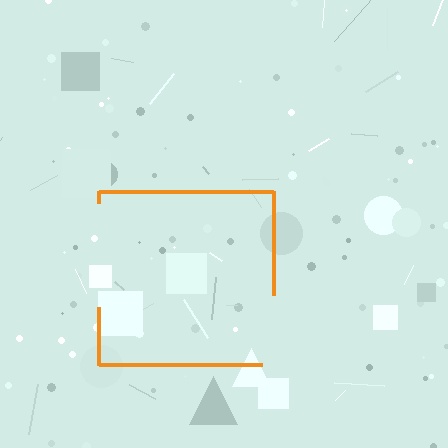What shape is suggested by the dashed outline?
The dashed outline suggests a square.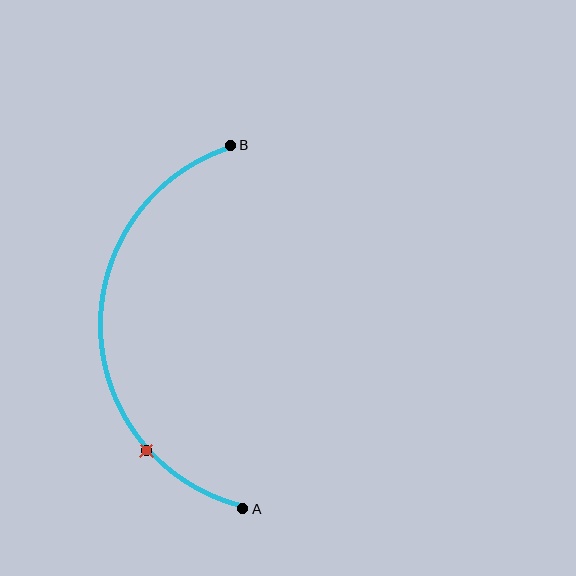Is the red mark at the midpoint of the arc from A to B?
No. The red mark lies on the arc but is closer to endpoint A. The arc midpoint would be at the point on the curve equidistant along the arc from both A and B.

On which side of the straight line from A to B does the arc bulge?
The arc bulges to the left of the straight line connecting A and B.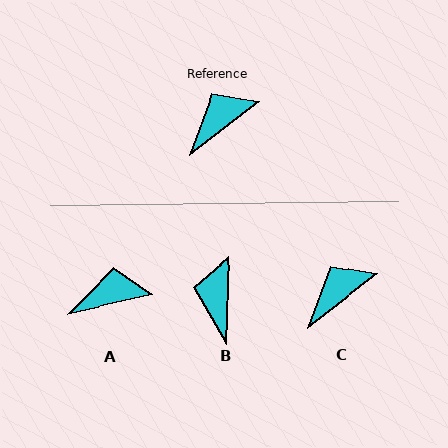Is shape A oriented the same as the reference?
No, it is off by about 24 degrees.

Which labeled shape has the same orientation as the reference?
C.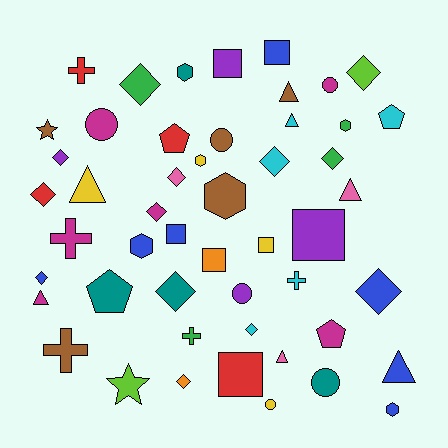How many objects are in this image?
There are 50 objects.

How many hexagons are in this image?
There are 6 hexagons.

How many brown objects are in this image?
There are 5 brown objects.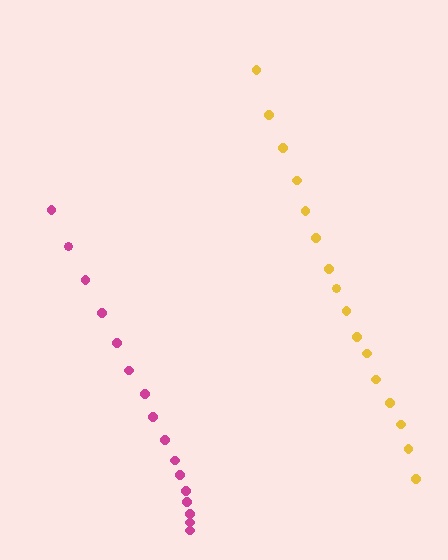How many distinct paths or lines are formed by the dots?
There are 2 distinct paths.